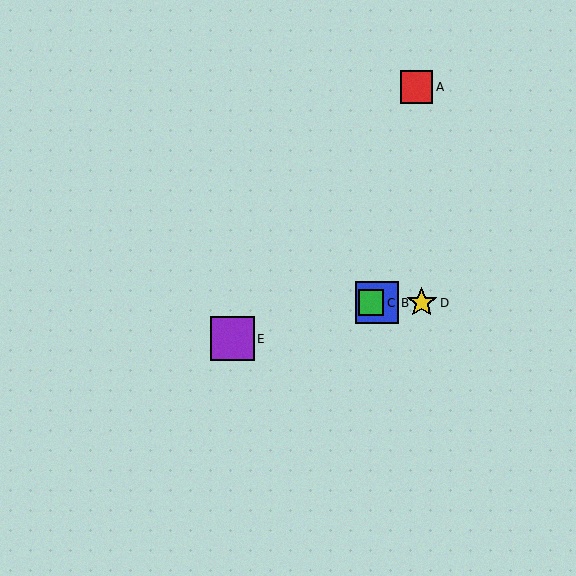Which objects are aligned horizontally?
Objects B, C, D are aligned horizontally.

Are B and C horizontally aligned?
Yes, both are at y≈303.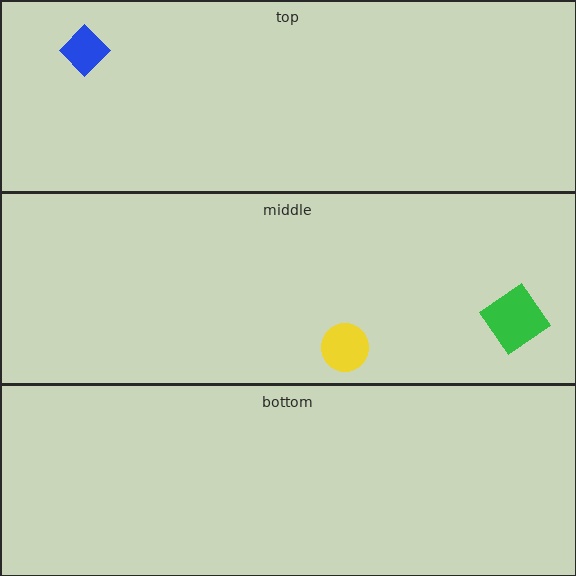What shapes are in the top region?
The blue diamond.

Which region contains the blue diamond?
The top region.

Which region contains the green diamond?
The middle region.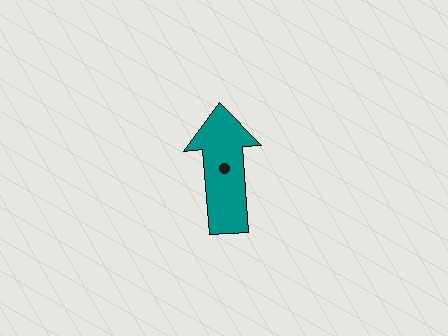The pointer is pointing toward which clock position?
Roughly 12 o'clock.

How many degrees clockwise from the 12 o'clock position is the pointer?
Approximately 356 degrees.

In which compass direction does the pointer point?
North.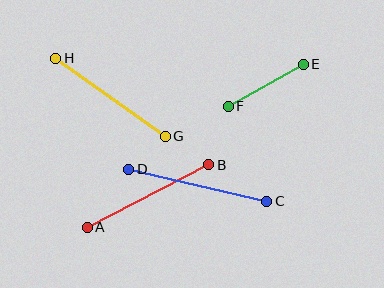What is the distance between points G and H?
The distance is approximately 135 pixels.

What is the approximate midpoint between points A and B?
The midpoint is at approximately (148, 196) pixels.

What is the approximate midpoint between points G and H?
The midpoint is at approximately (110, 97) pixels.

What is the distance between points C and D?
The distance is approximately 142 pixels.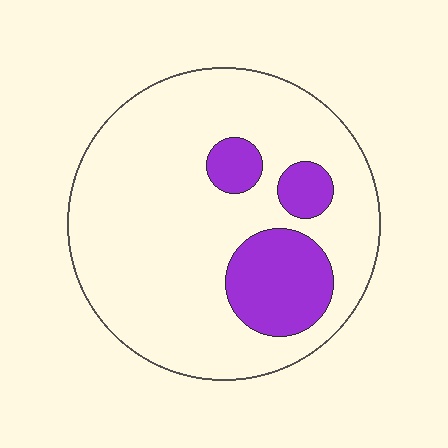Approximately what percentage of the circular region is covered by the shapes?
Approximately 20%.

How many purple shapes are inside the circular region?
3.